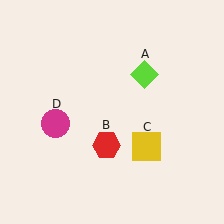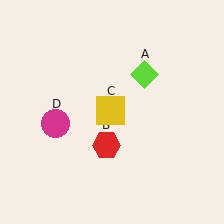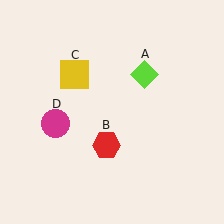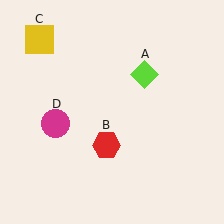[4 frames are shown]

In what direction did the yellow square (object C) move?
The yellow square (object C) moved up and to the left.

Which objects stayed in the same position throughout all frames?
Lime diamond (object A) and red hexagon (object B) and magenta circle (object D) remained stationary.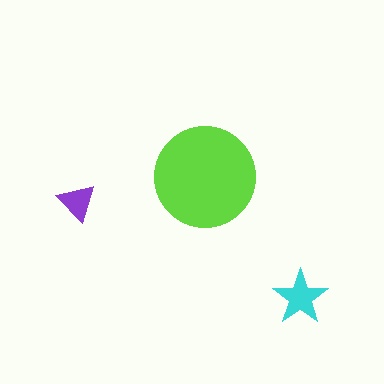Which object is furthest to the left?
The purple triangle is leftmost.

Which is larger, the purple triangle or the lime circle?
The lime circle.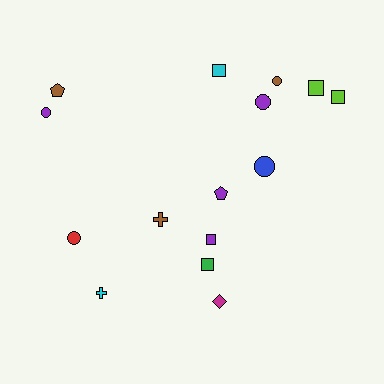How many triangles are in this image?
There are no triangles.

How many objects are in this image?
There are 15 objects.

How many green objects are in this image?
There is 1 green object.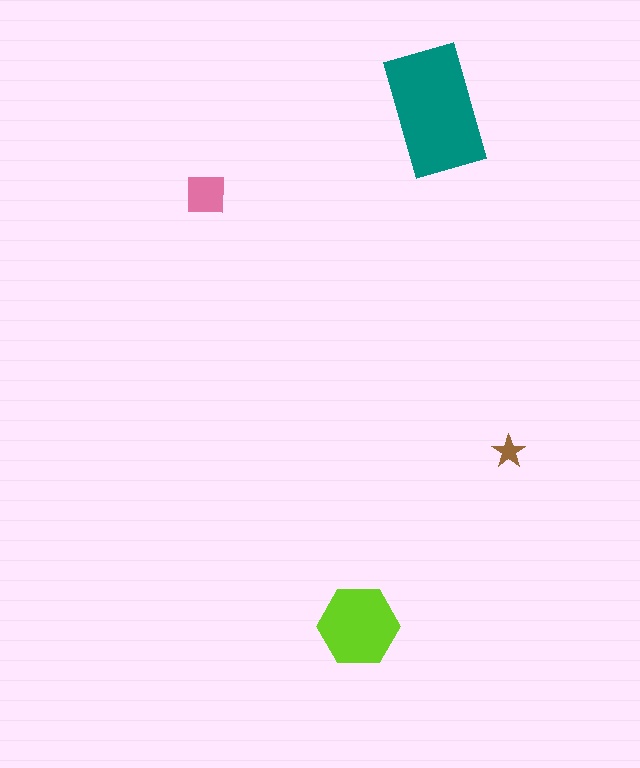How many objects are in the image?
There are 4 objects in the image.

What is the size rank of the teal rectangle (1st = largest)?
1st.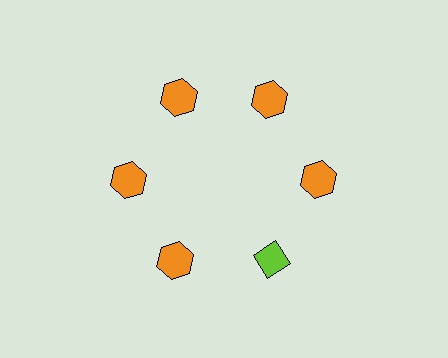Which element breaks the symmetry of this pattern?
The lime diamond at roughly the 5 o'clock position breaks the symmetry. All other shapes are orange hexagons.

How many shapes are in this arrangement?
There are 6 shapes arranged in a ring pattern.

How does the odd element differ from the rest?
It differs in both color (lime instead of orange) and shape (diamond instead of hexagon).